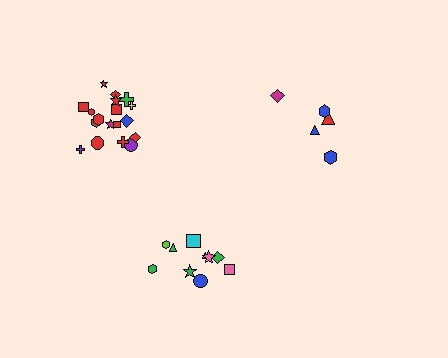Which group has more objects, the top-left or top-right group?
The top-left group.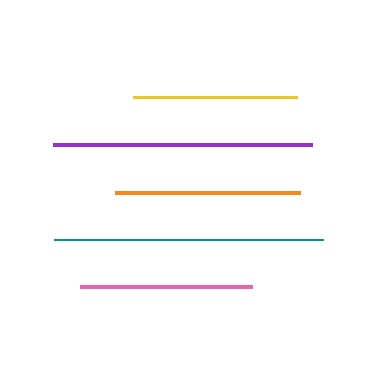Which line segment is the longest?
The teal line is the longest at approximately 269 pixels.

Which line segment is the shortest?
The yellow line is the shortest at approximately 164 pixels.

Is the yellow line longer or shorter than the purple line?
The purple line is longer than the yellow line.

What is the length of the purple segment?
The purple segment is approximately 259 pixels long.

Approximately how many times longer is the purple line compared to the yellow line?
The purple line is approximately 1.6 times the length of the yellow line.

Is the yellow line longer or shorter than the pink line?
The pink line is longer than the yellow line.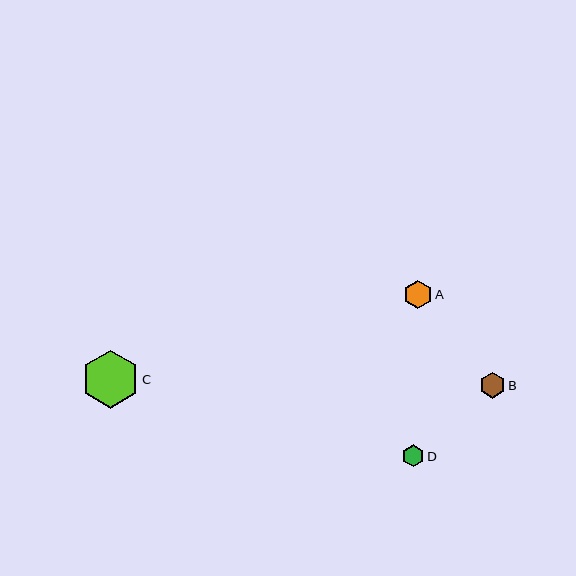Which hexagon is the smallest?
Hexagon D is the smallest with a size of approximately 22 pixels.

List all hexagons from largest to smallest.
From largest to smallest: C, A, B, D.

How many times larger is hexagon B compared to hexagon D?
Hexagon B is approximately 1.2 times the size of hexagon D.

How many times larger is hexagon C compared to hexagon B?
Hexagon C is approximately 2.2 times the size of hexagon B.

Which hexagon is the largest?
Hexagon C is the largest with a size of approximately 58 pixels.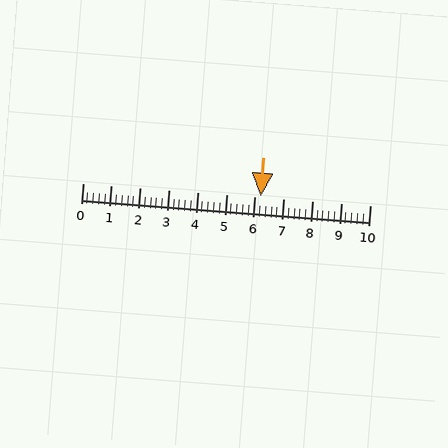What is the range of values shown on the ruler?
The ruler shows values from 0 to 10.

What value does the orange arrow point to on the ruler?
The orange arrow points to approximately 6.2.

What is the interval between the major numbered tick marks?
The major tick marks are spaced 1 units apart.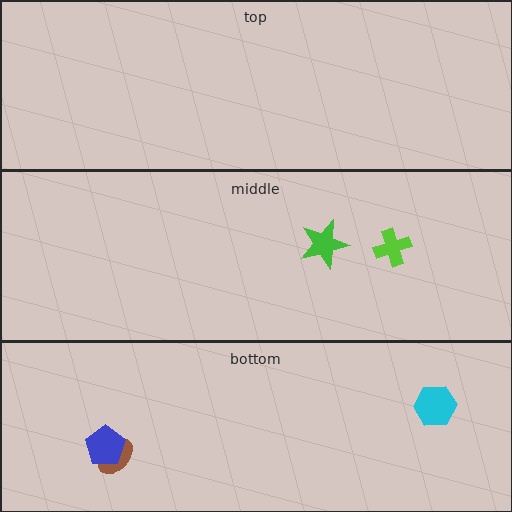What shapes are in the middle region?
The green star, the lime cross.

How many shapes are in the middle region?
2.